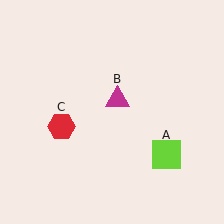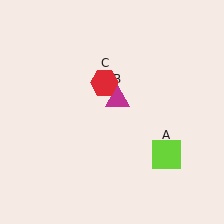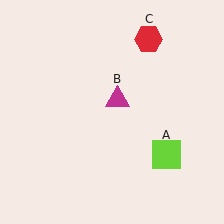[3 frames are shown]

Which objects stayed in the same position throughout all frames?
Lime square (object A) and magenta triangle (object B) remained stationary.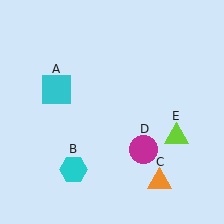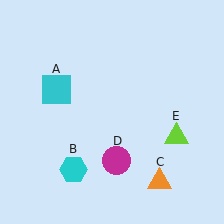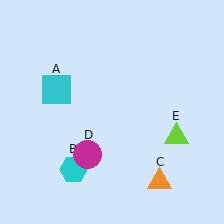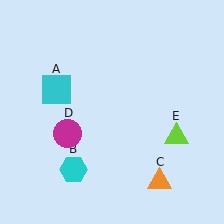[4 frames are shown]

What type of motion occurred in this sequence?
The magenta circle (object D) rotated clockwise around the center of the scene.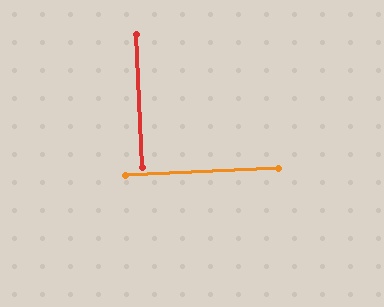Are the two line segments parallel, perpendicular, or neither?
Perpendicular — they meet at approximately 90°.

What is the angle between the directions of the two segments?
Approximately 90 degrees.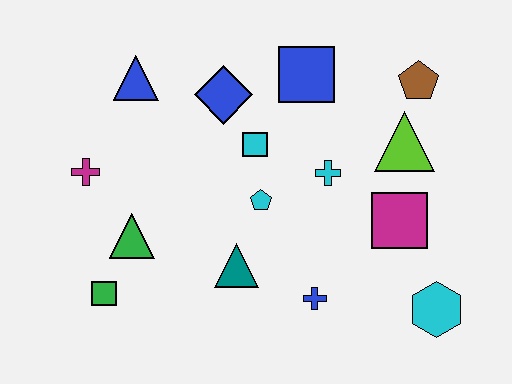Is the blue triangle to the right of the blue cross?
No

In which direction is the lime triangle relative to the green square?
The lime triangle is to the right of the green square.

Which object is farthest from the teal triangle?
The brown pentagon is farthest from the teal triangle.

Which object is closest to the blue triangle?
The blue diamond is closest to the blue triangle.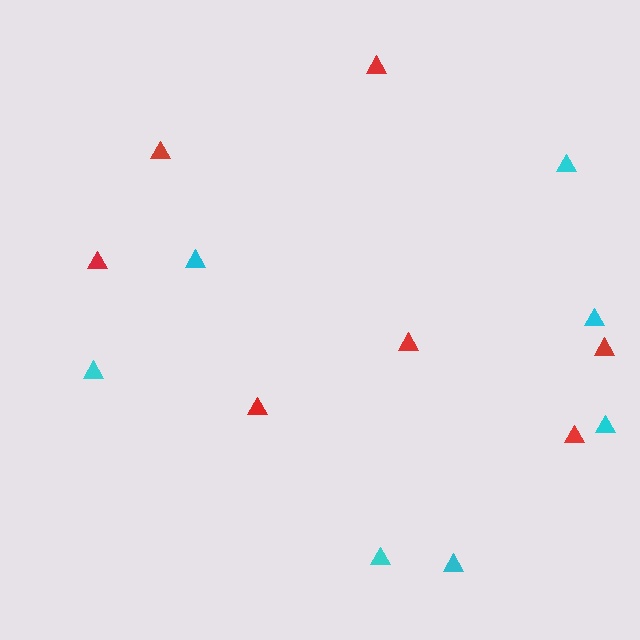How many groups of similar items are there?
There are 2 groups: one group of red triangles (7) and one group of cyan triangles (7).